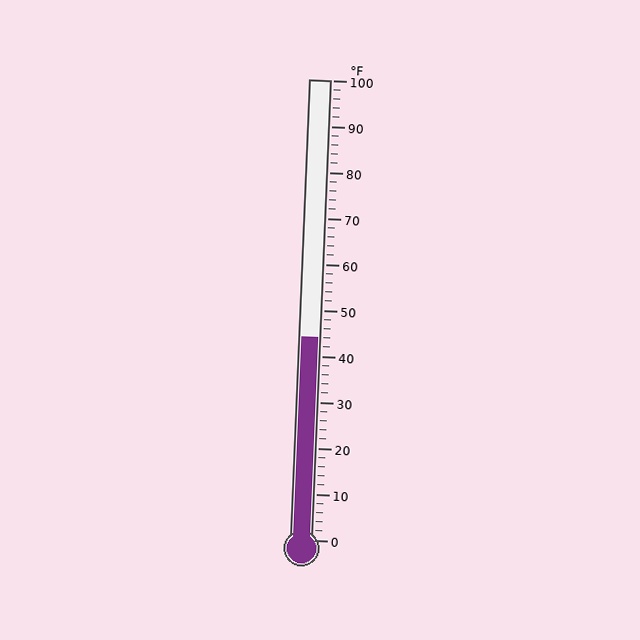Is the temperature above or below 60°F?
The temperature is below 60°F.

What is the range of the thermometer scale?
The thermometer scale ranges from 0°F to 100°F.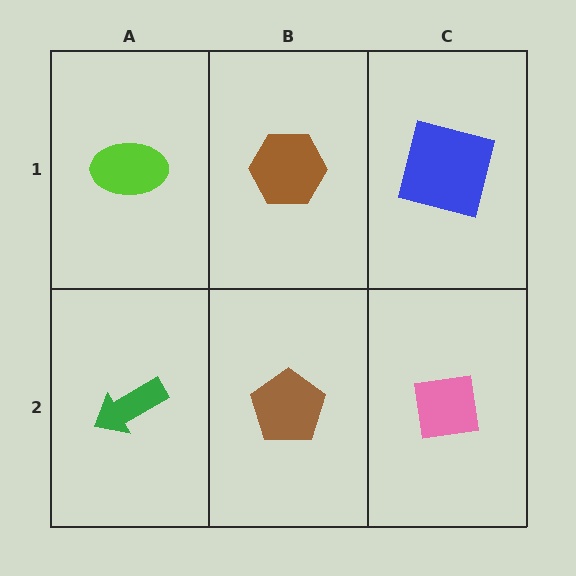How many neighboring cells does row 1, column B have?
3.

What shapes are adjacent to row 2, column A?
A lime ellipse (row 1, column A), a brown pentagon (row 2, column B).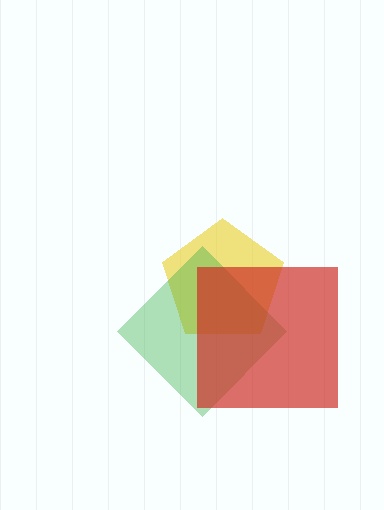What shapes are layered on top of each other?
The layered shapes are: a yellow pentagon, a green diamond, a red square.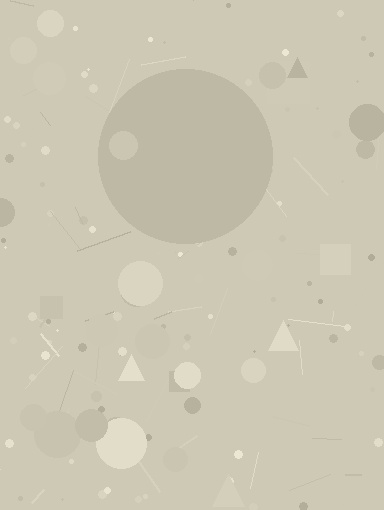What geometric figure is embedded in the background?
A circle is embedded in the background.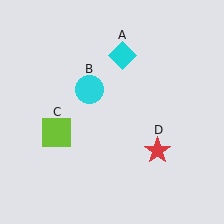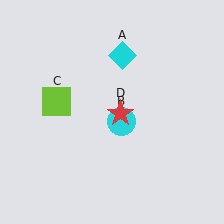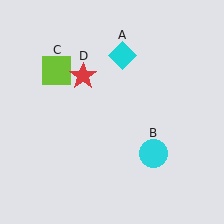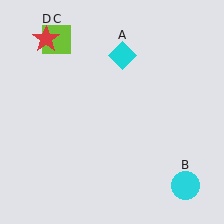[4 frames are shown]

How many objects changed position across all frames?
3 objects changed position: cyan circle (object B), lime square (object C), red star (object D).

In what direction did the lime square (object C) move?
The lime square (object C) moved up.